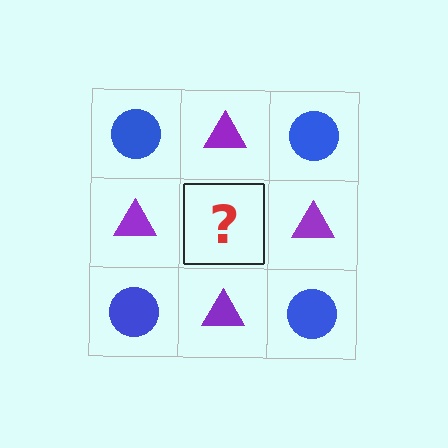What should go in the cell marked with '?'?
The missing cell should contain a blue circle.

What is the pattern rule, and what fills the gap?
The rule is that it alternates blue circle and purple triangle in a checkerboard pattern. The gap should be filled with a blue circle.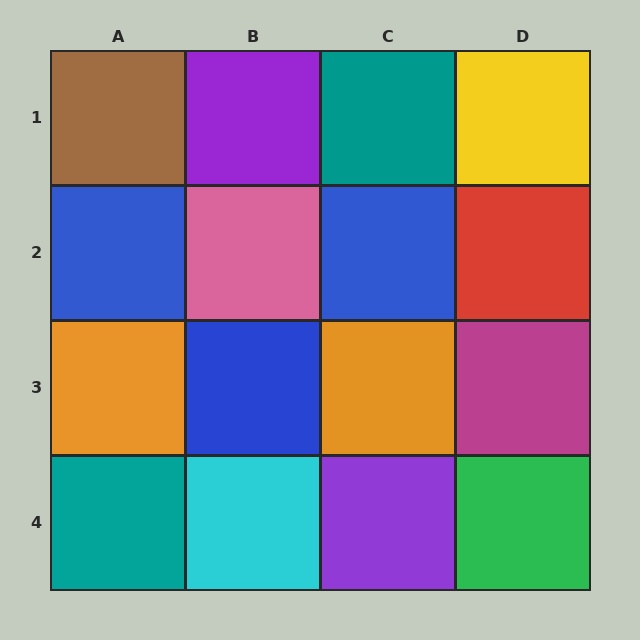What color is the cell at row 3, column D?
Magenta.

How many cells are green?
1 cell is green.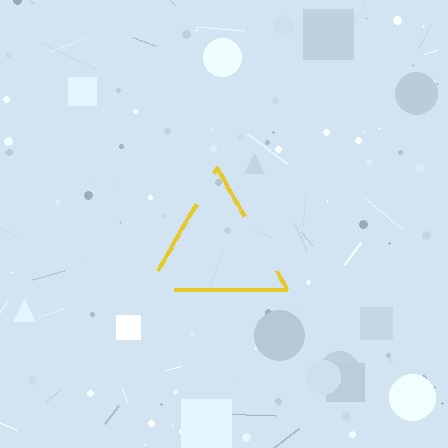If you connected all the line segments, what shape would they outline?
They would outline a triangle.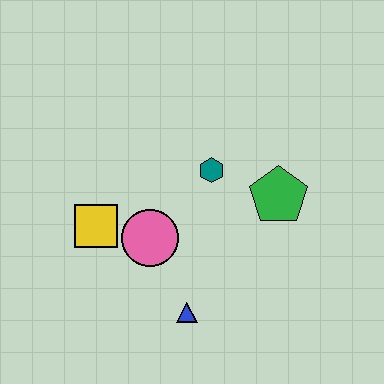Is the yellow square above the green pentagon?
No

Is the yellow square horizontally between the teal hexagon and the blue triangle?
No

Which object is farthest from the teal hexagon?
The blue triangle is farthest from the teal hexagon.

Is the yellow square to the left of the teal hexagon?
Yes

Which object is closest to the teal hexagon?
The green pentagon is closest to the teal hexagon.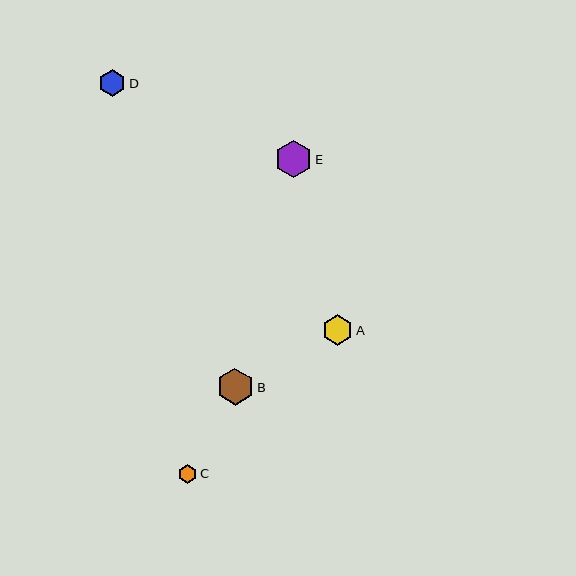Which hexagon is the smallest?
Hexagon C is the smallest with a size of approximately 19 pixels.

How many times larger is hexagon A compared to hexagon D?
Hexagon A is approximately 1.1 times the size of hexagon D.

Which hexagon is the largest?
Hexagon B is the largest with a size of approximately 37 pixels.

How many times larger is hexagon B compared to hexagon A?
Hexagon B is approximately 1.2 times the size of hexagon A.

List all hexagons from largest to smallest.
From largest to smallest: B, E, A, D, C.